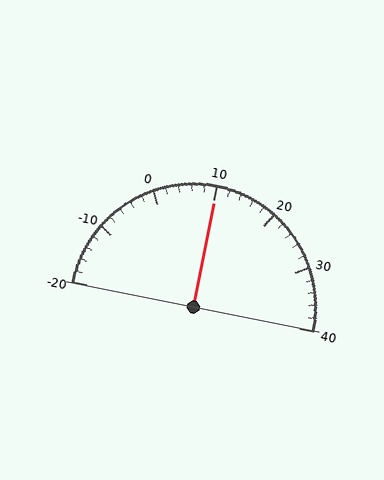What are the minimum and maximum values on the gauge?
The gauge ranges from -20 to 40.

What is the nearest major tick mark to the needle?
The nearest major tick mark is 10.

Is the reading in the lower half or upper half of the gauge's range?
The reading is in the upper half of the range (-20 to 40).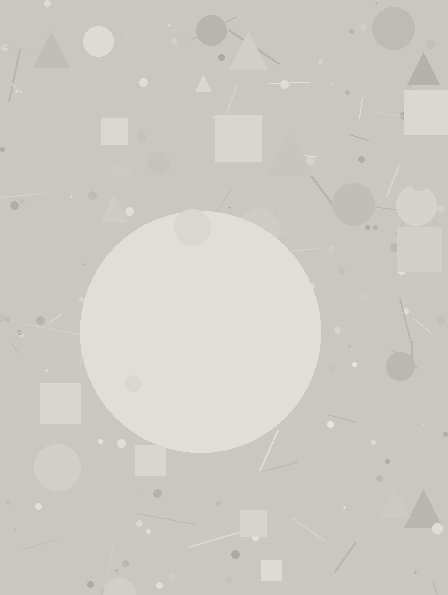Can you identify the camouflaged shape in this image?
The camouflaged shape is a circle.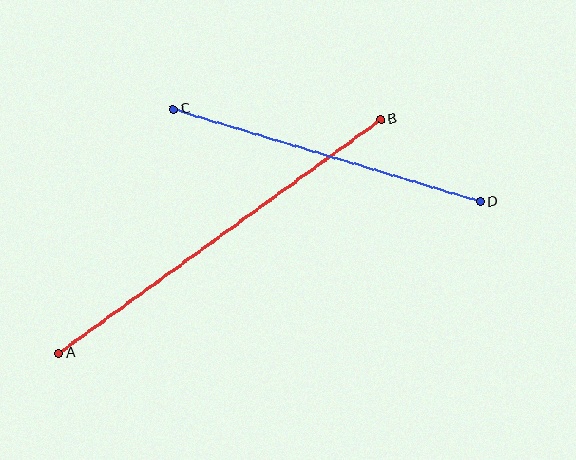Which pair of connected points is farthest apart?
Points A and B are farthest apart.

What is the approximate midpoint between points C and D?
The midpoint is at approximately (327, 155) pixels.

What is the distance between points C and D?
The distance is approximately 320 pixels.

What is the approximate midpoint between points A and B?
The midpoint is at approximately (220, 236) pixels.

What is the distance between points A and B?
The distance is approximately 398 pixels.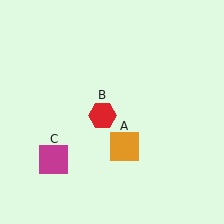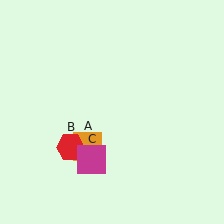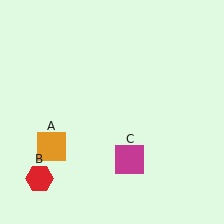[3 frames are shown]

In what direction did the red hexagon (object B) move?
The red hexagon (object B) moved down and to the left.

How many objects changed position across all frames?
3 objects changed position: orange square (object A), red hexagon (object B), magenta square (object C).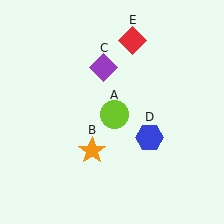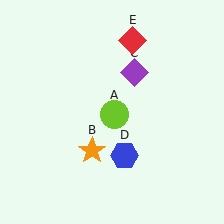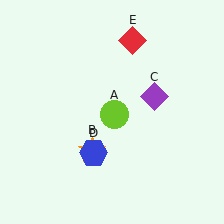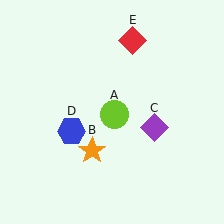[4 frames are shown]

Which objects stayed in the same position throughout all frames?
Lime circle (object A) and orange star (object B) and red diamond (object E) remained stationary.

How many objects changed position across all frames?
2 objects changed position: purple diamond (object C), blue hexagon (object D).